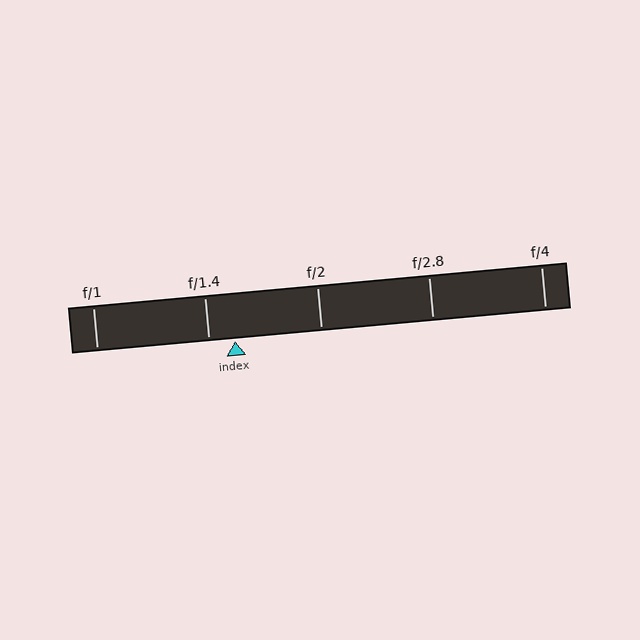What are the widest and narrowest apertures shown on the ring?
The widest aperture shown is f/1 and the narrowest is f/4.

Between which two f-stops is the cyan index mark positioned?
The index mark is between f/1.4 and f/2.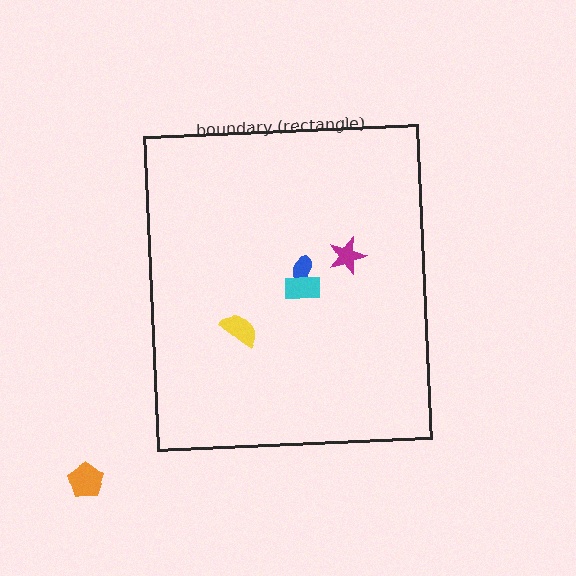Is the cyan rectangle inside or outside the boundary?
Inside.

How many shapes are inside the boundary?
4 inside, 1 outside.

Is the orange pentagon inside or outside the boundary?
Outside.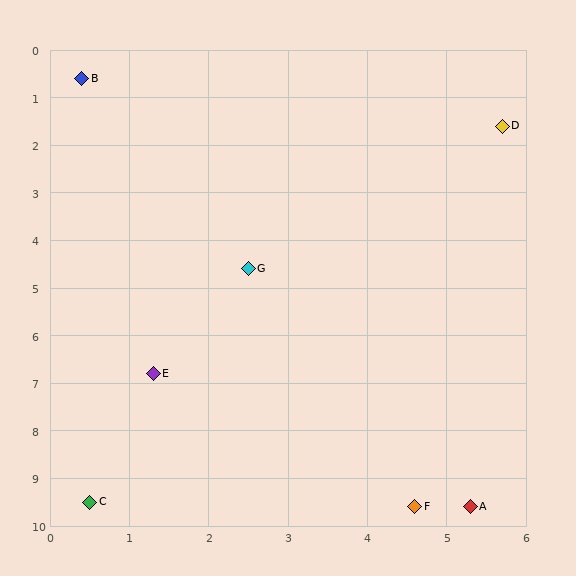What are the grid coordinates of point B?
Point B is at approximately (0.4, 0.6).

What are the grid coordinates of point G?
Point G is at approximately (2.5, 4.6).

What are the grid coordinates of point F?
Point F is at approximately (4.6, 9.6).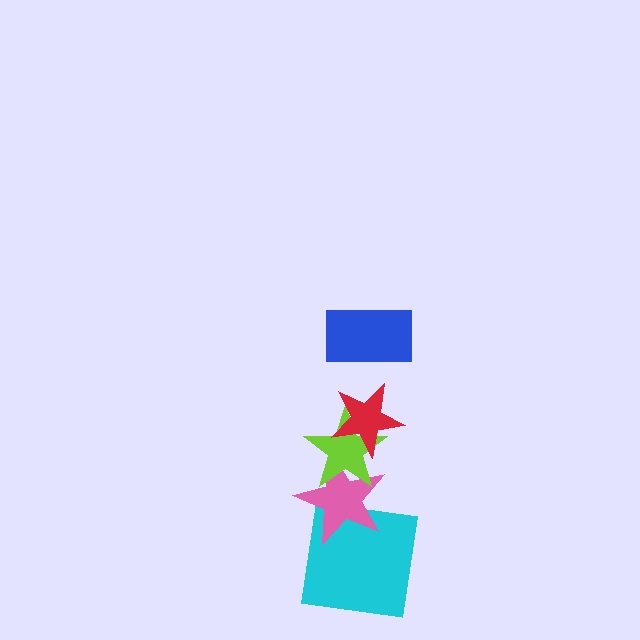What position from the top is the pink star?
The pink star is 4th from the top.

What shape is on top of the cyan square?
The pink star is on top of the cyan square.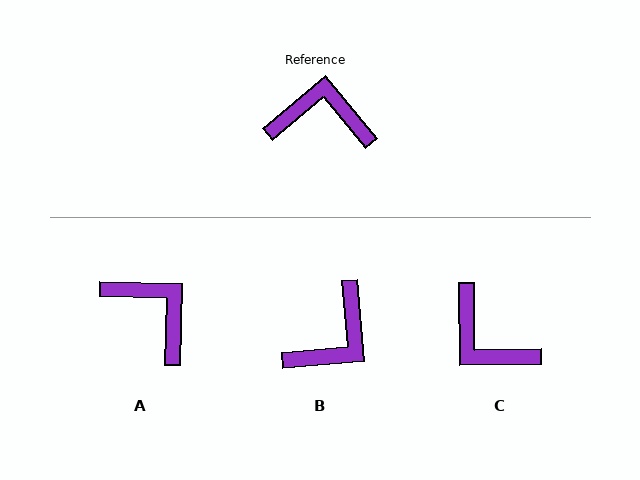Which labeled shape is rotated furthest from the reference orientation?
C, about 141 degrees away.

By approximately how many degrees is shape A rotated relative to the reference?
Approximately 41 degrees clockwise.